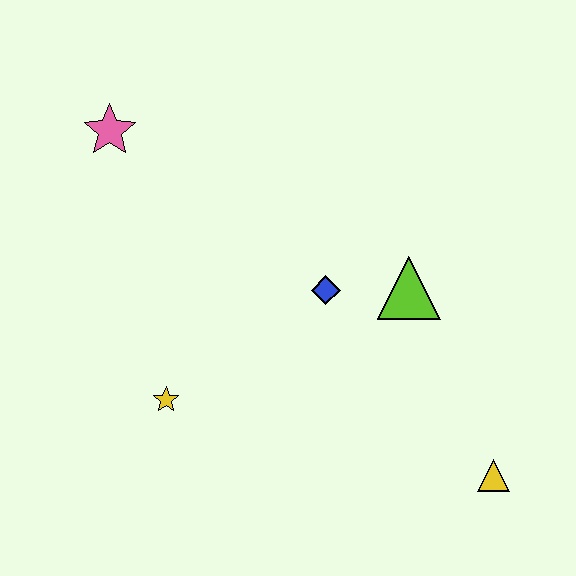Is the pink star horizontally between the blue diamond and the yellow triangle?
No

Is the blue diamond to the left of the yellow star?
No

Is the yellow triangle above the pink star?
No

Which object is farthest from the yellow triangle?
The pink star is farthest from the yellow triangle.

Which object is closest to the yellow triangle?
The lime triangle is closest to the yellow triangle.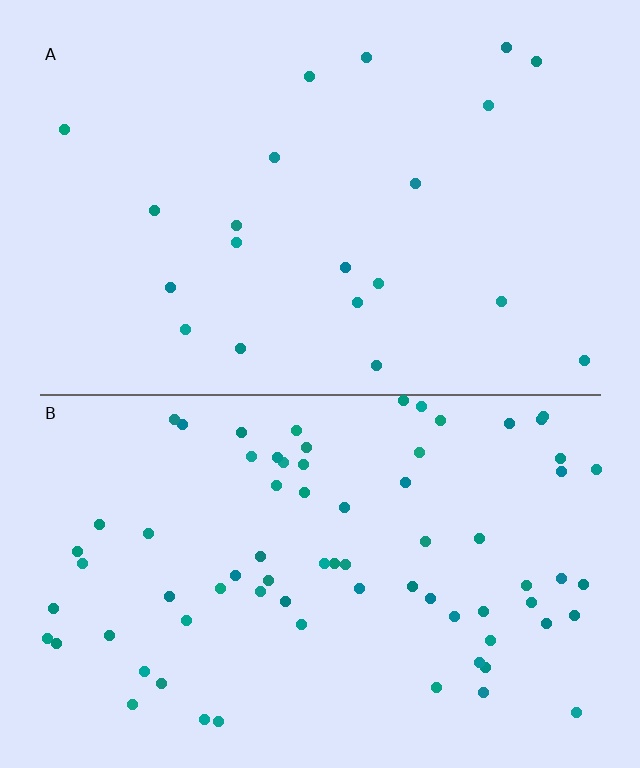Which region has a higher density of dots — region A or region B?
B (the bottom).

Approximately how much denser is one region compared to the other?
Approximately 3.6× — region B over region A.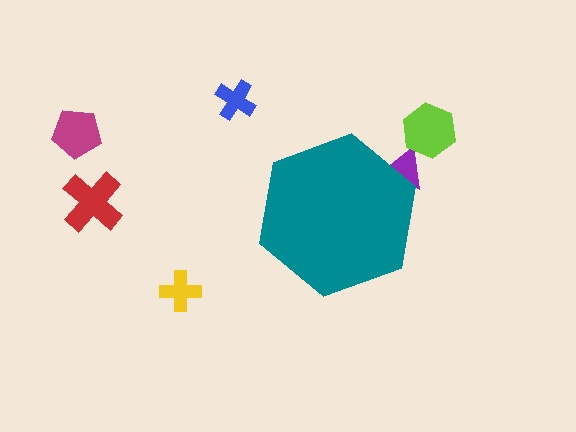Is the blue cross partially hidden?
No, the blue cross is fully visible.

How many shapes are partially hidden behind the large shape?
1 shape is partially hidden.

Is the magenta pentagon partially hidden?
No, the magenta pentagon is fully visible.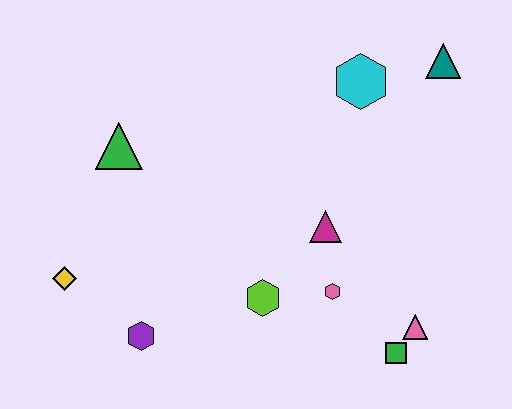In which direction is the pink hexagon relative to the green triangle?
The pink hexagon is to the right of the green triangle.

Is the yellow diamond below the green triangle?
Yes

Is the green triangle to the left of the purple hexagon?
Yes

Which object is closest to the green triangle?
The yellow diamond is closest to the green triangle.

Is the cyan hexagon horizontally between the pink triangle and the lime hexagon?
Yes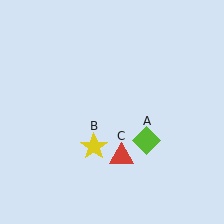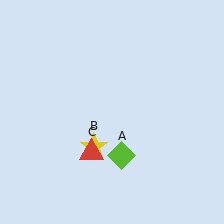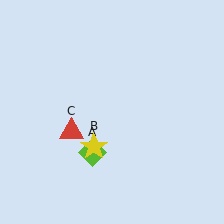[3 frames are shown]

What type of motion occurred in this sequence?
The lime diamond (object A), red triangle (object C) rotated clockwise around the center of the scene.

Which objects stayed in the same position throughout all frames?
Yellow star (object B) remained stationary.